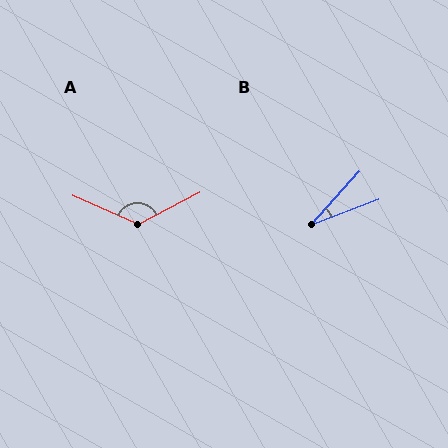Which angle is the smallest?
B, at approximately 27 degrees.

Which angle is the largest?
A, at approximately 129 degrees.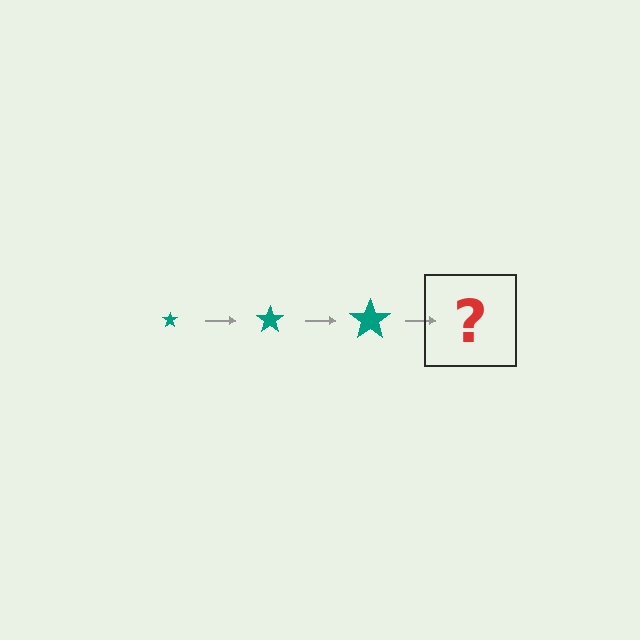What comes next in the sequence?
The next element should be a teal star, larger than the previous one.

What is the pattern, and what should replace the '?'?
The pattern is that the star gets progressively larger each step. The '?' should be a teal star, larger than the previous one.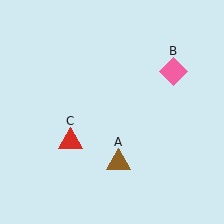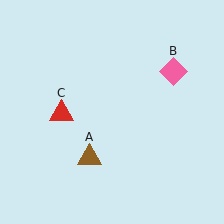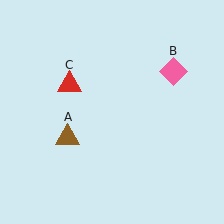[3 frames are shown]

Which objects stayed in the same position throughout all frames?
Pink diamond (object B) remained stationary.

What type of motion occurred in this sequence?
The brown triangle (object A), red triangle (object C) rotated clockwise around the center of the scene.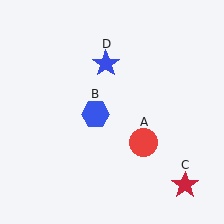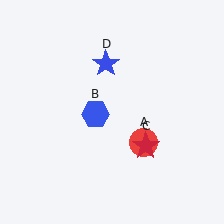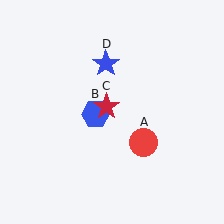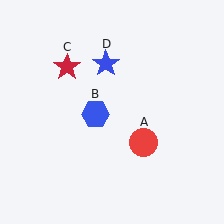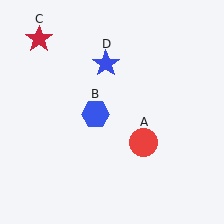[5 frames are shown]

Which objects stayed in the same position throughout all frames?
Red circle (object A) and blue hexagon (object B) and blue star (object D) remained stationary.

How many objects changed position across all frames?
1 object changed position: red star (object C).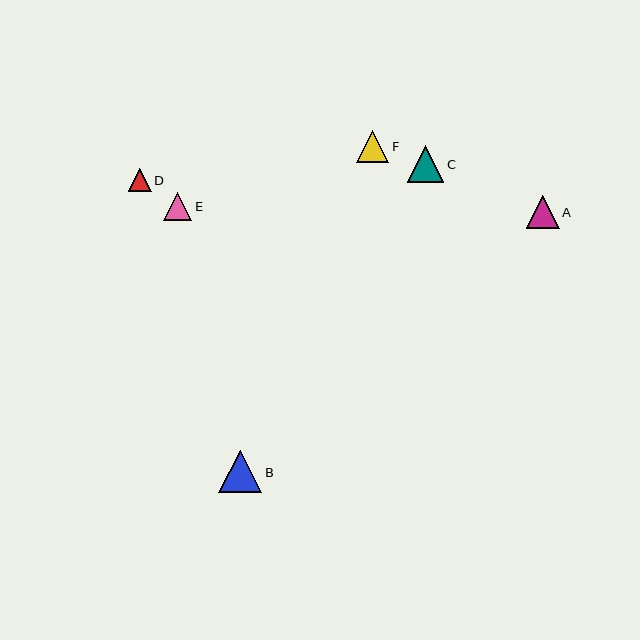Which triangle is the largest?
Triangle B is the largest with a size of approximately 43 pixels.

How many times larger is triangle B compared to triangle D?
Triangle B is approximately 1.9 times the size of triangle D.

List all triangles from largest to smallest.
From largest to smallest: B, C, A, F, E, D.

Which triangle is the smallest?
Triangle D is the smallest with a size of approximately 23 pixels.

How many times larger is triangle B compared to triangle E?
Triangle B is approximately 1.5 times the size of triangle E.